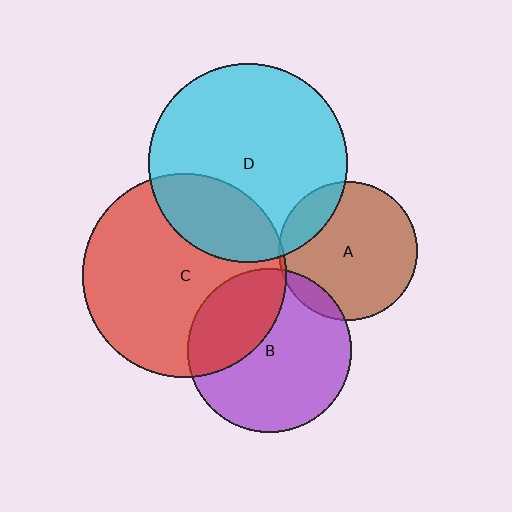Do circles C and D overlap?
Yes.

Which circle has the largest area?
Circle C (red).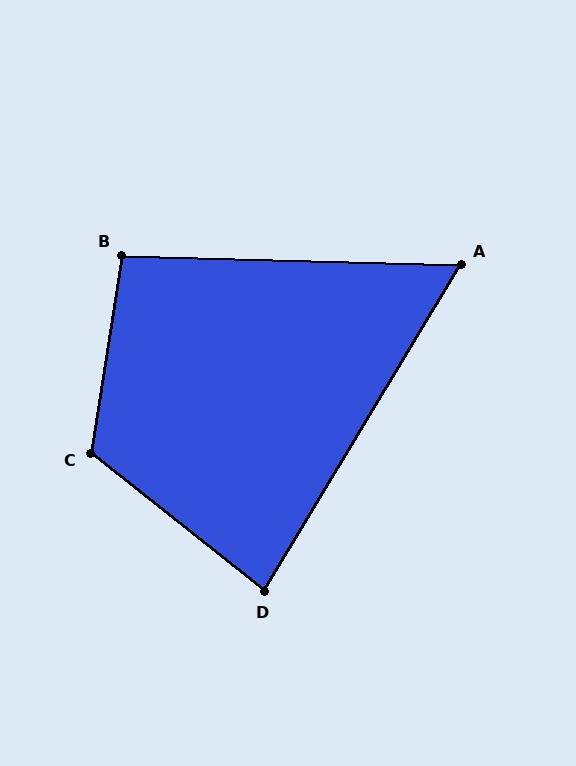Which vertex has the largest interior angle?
C, at approximately 119 degrees.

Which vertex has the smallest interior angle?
A, at approximately 61 degrees.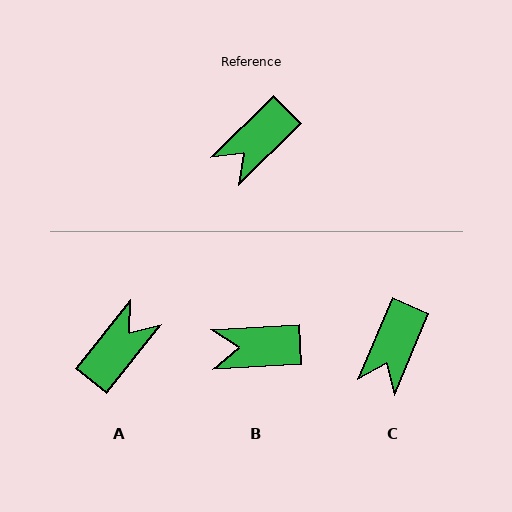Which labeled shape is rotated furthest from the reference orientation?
A, about 173 degrees away.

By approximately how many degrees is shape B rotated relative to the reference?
Approximately 41 degrees clockwise.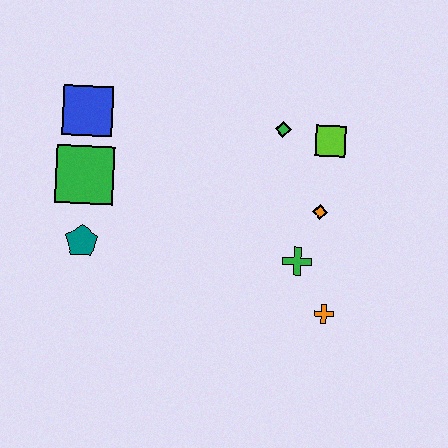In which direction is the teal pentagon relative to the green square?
The teal pentagon is below the green square.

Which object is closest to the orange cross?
The green cross is closest to the orange cross.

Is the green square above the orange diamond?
Yes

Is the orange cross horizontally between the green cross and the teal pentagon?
No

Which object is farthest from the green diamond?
The teal pentagon is farthest from the green diamond.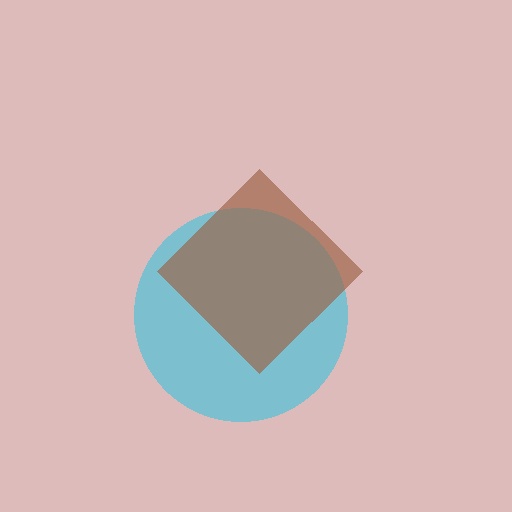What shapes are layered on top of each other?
The layered shapes are: a cyan circle, a brown diamond.